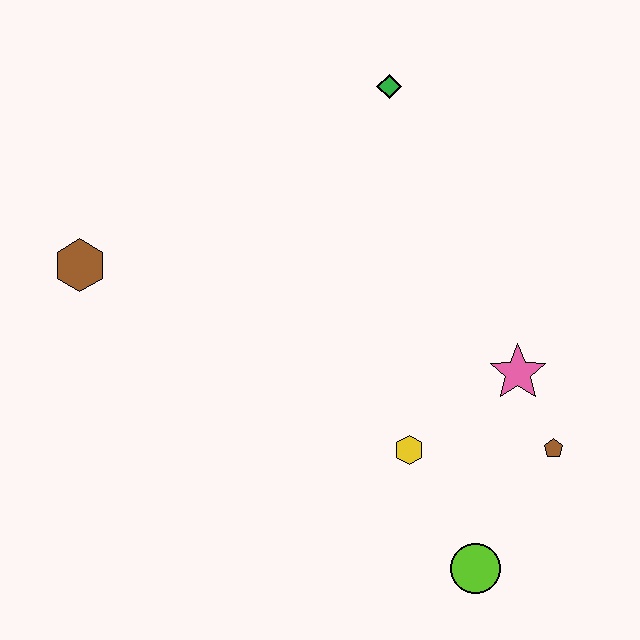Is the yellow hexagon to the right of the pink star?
No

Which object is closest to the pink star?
The brown pentagon is closest to the pink star.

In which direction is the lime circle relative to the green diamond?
The lime circle is below the green diamond.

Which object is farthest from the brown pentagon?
The brown hexagon is farthest from the brown pentagon.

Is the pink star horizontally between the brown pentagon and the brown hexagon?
Yes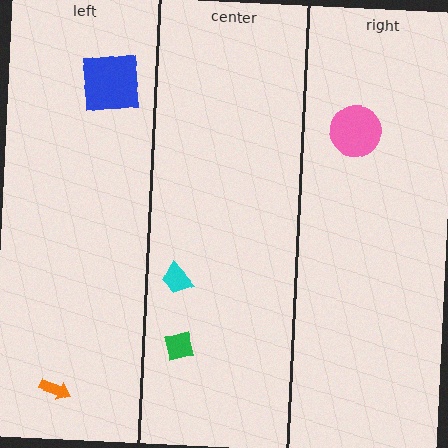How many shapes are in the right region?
1.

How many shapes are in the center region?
2.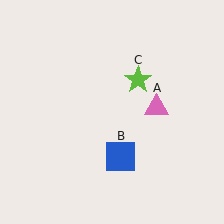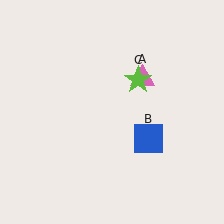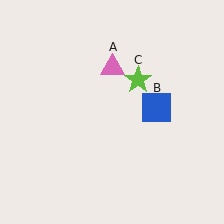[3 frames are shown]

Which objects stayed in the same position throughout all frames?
Lime star (object C) remained stationary.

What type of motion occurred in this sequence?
The pink triangle (object A), blue square (object B) rotated counterclockwise around the center of the scene.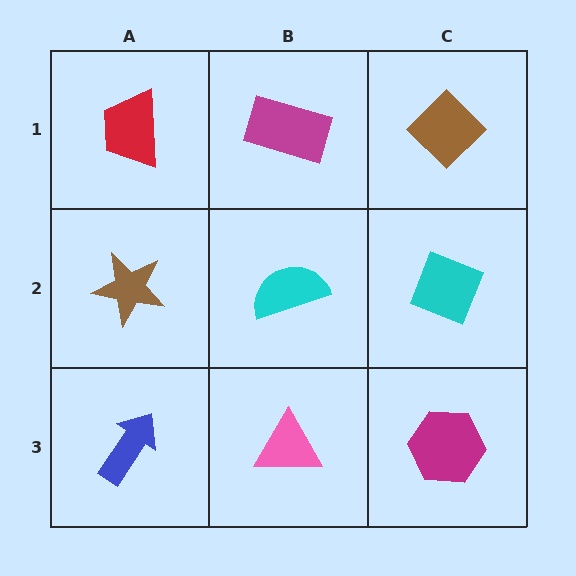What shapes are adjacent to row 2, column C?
A brown diamond (row 1, column C), a magenta hexagon (row 3, column C), a cyan semicircle (row 2, column B).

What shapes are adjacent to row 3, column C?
A cyan diamond (row 2, column C), a pink triangle (row 3, column B).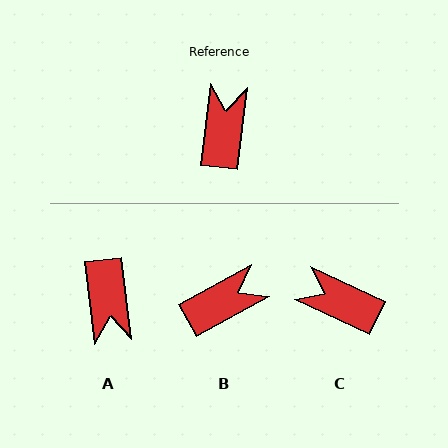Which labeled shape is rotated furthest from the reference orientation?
A, about 166 degrees away.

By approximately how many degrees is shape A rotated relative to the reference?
Approximately 166 degrees clockwise.